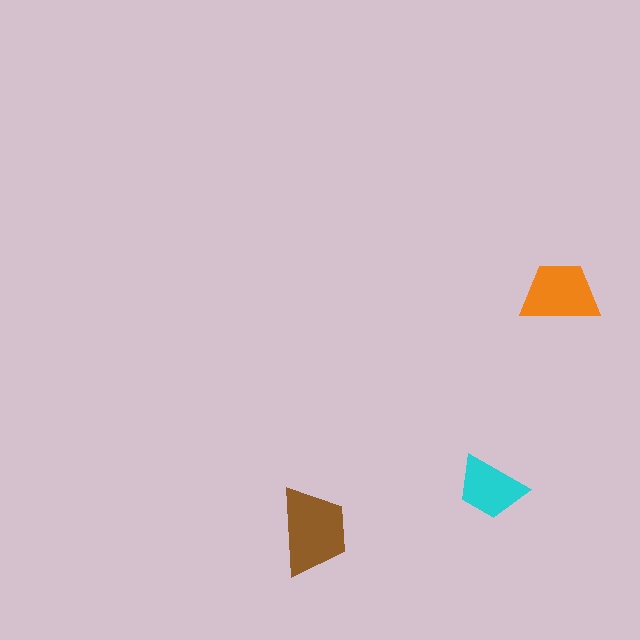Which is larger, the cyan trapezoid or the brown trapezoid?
The brown one.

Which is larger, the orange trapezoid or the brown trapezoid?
The brown one.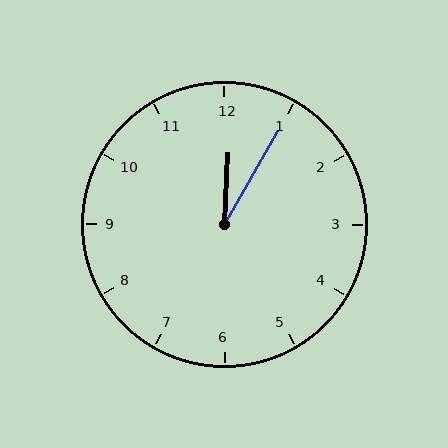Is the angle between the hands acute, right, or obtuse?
It is acute.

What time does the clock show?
12:05.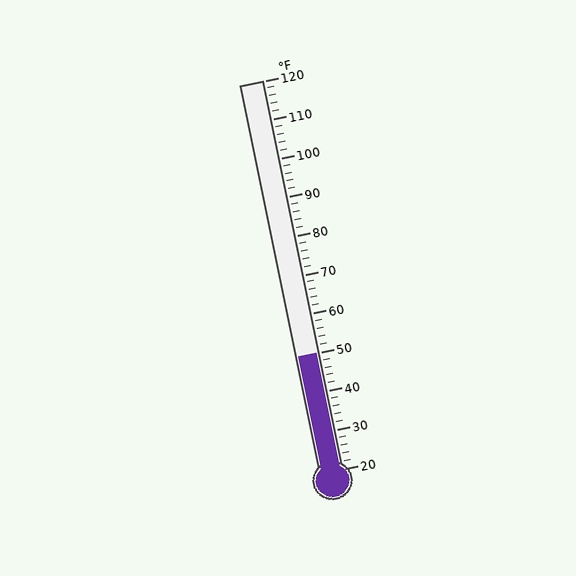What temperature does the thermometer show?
The thermometer shows approximately 50°F.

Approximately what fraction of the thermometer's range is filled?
The thermometer is filled to approximately 30% of its range.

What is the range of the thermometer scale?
The thermometer scale ranges from 20°F to 120°F.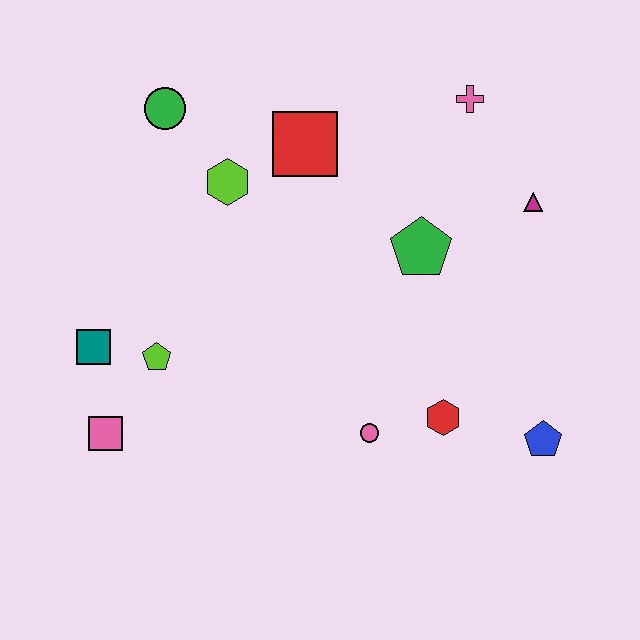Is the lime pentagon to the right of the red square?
No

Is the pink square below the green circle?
Yes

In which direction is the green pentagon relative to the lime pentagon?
The green pentagon is to the right of the lime pentagon.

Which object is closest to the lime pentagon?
The teal square is closest to the lime pentagon.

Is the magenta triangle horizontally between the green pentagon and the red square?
No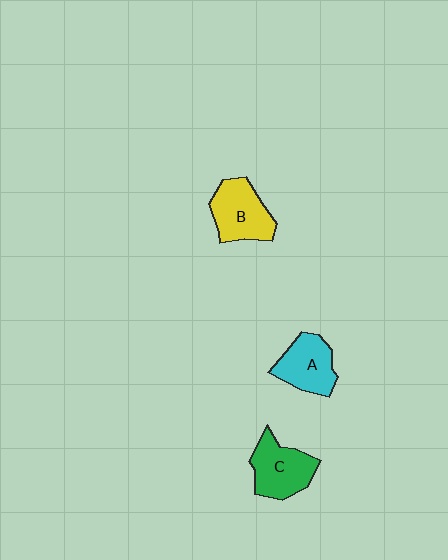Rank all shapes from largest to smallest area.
From largest to smallest: B (yellow), C (green), A (cyan).